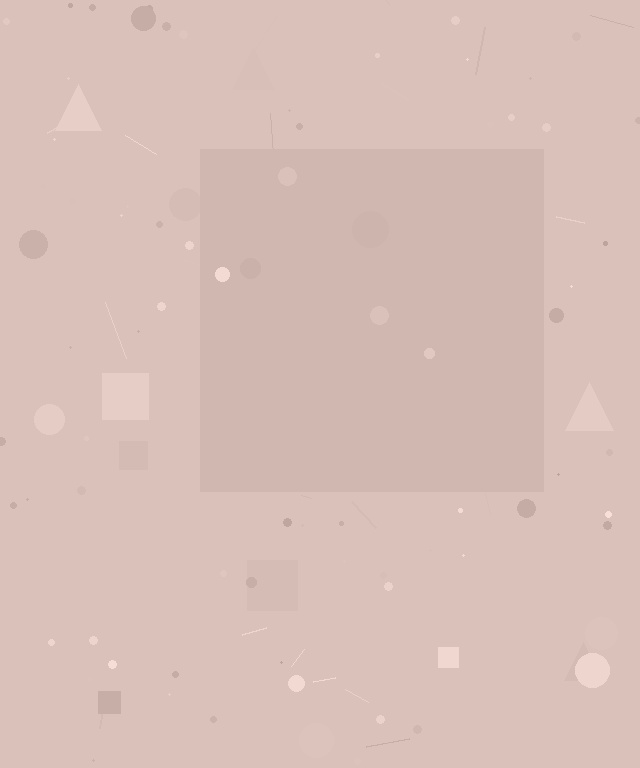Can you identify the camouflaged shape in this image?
The camouflaged shape is a square.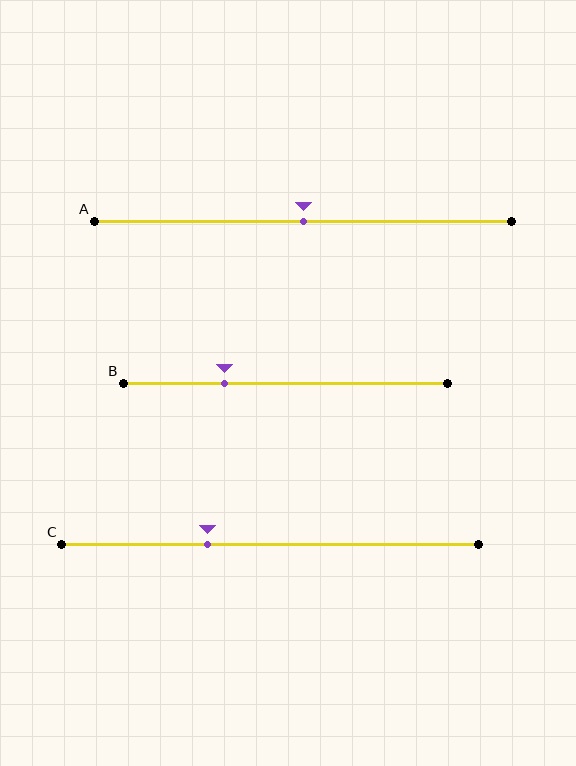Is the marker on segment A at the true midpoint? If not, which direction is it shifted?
Yes, the marker on segment A is at the true midpoint.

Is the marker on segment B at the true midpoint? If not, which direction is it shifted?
No, the marker on segment B is shifted to the left by about 19% of the segment length.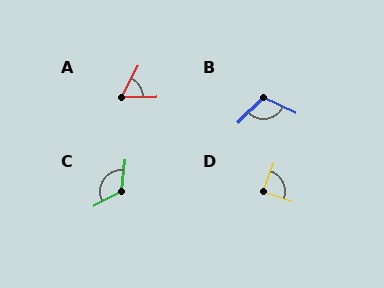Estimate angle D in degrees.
Approximately 88 degrees.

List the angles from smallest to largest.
A (61°), D (88°), B (110°), C (124°).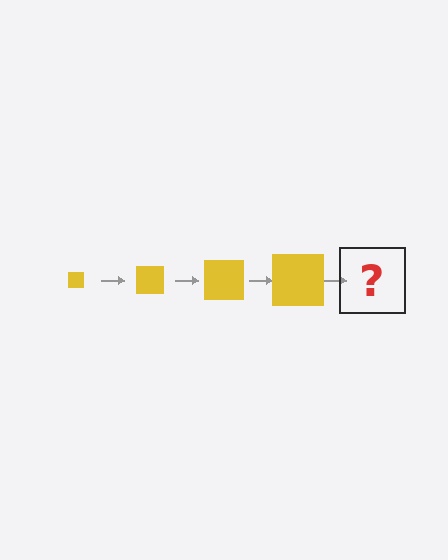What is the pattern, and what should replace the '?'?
The pattern is that the square gets progressively larger each step. The '?' should be a yellow square, larger than the previous one.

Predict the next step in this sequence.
The next step is a yellow square, larger than the previous one.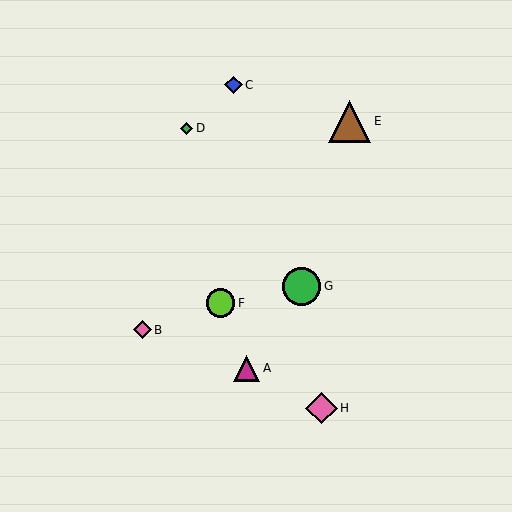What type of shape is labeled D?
Shape D is a green diamond.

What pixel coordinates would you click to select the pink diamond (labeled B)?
Click at (142, 330) to select the pink diamond B.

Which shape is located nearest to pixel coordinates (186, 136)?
The green diamond (labeled D) at (187, 128) is nearest to that location.